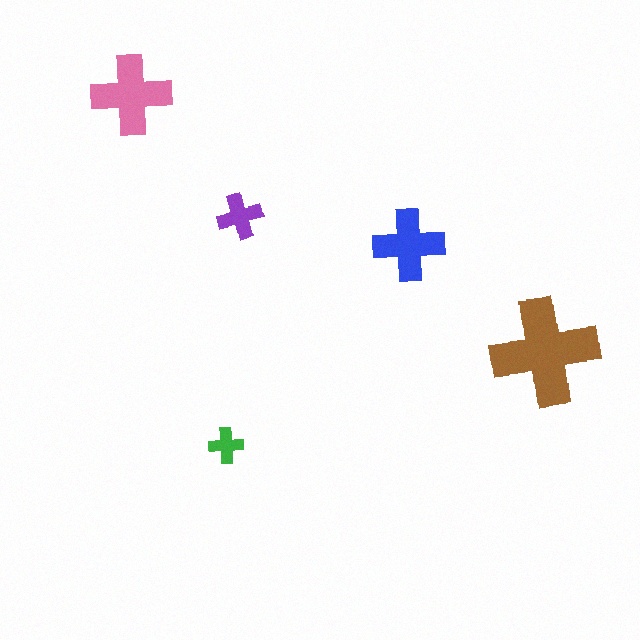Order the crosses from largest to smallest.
the brown one, the pink one, the blue one, the purple one, the green one.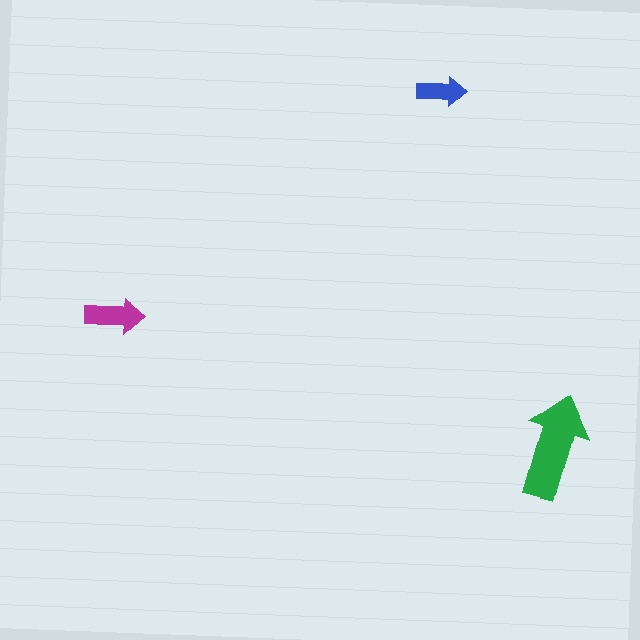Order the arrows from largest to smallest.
the green one, the magenta one, the blue one.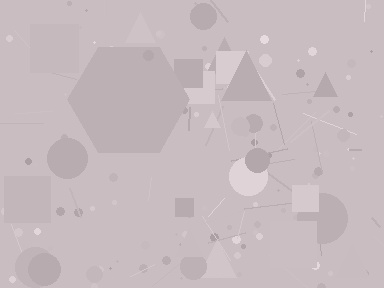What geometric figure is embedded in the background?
A hexagon is embedded in the background.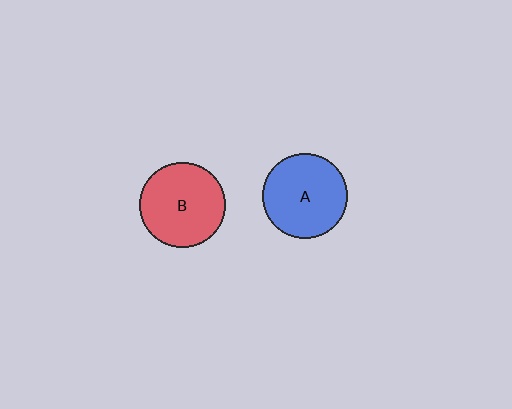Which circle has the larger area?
Circle B (red).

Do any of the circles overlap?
No, none of the circles overlap.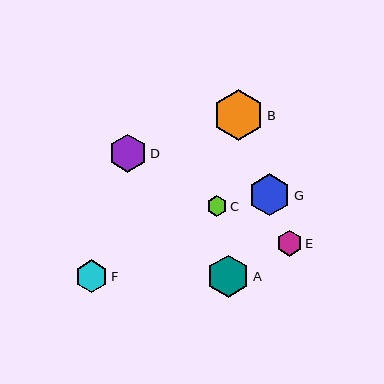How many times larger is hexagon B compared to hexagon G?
Hexagon B is approximately 1.2 times the size of hexagon G.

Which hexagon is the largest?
Hexagon B is the largest with a size of approximately 51 pixels.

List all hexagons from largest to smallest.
From largest to smallest: B, A, G, D, F, E, C.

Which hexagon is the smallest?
Hexagon C is the smallest with a size of approximately 21 pixels.